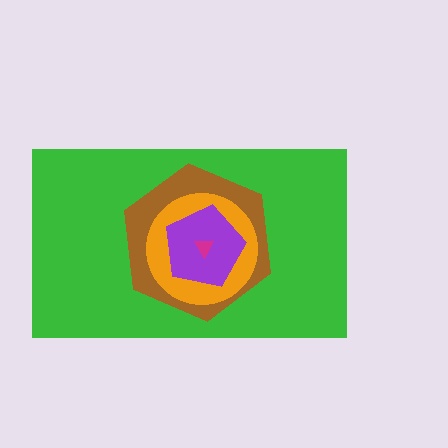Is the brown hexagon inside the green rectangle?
Yes.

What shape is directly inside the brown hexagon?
The orange circle.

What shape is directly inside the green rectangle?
The brown hexagon.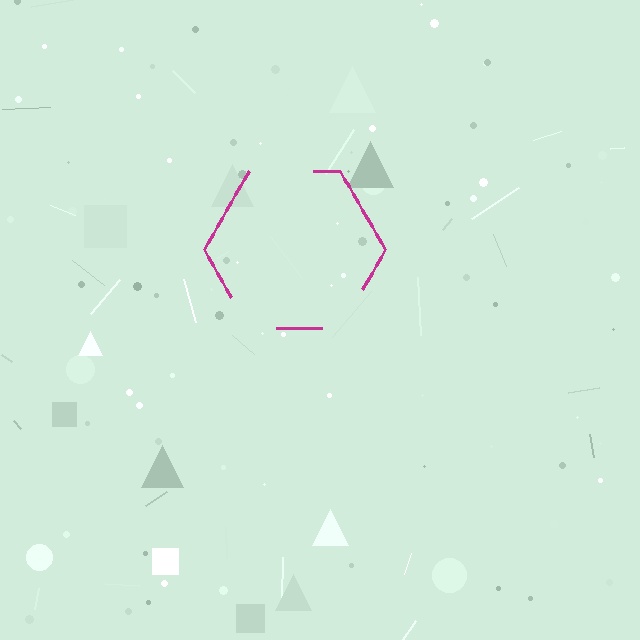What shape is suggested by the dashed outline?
The dashed outline suggests a hexagon.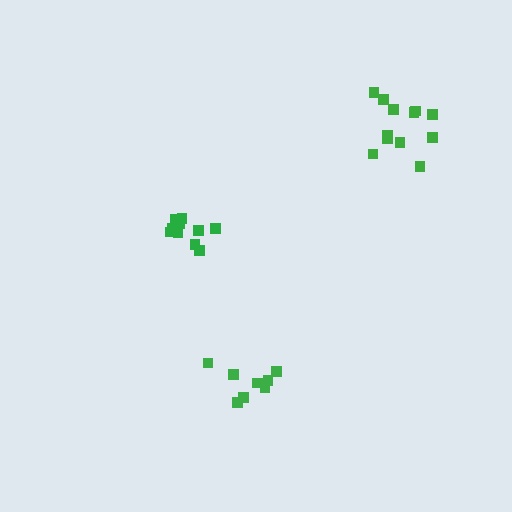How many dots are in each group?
Group 1: 8 dots, Group 2: 12 dots, Group 3: 11 dots (31 total).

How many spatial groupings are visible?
There are 3 spatial groupings.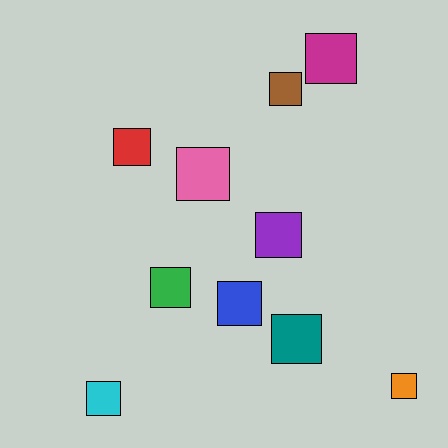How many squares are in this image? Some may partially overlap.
There are 10 squares.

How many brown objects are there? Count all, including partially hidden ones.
There is 1 brown object.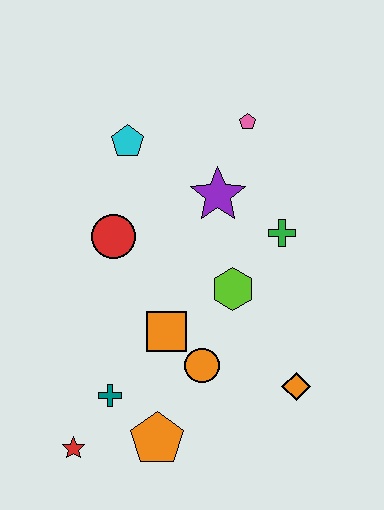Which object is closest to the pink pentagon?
The purple star is closest to the pink pentagon.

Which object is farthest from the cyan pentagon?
The red star is farthest from the cyan pentagon.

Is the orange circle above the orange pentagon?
Yes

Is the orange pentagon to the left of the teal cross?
No